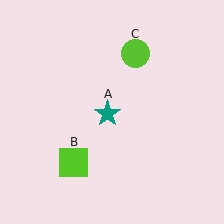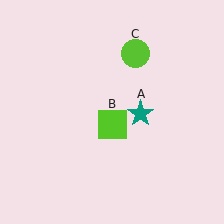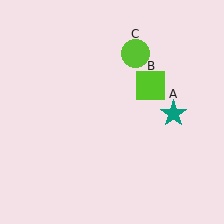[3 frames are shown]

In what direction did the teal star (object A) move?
The teal star (object A) moved right.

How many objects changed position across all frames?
2 objects changed position: teal star (object A), lime square (object B).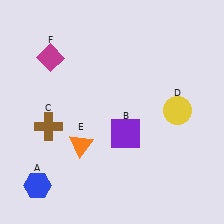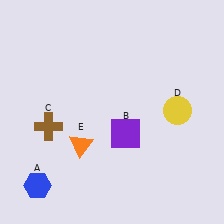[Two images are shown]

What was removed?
The magenta diamond (F) was removed in Image 2.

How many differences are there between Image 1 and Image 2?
There is 1 difference between the two images.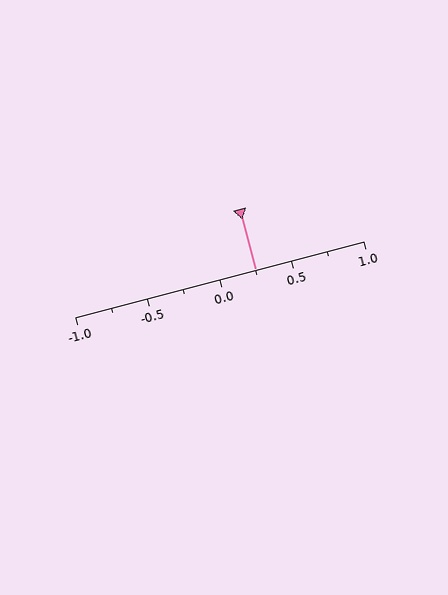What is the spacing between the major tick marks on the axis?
The major ticks are spaced 0.5 apart.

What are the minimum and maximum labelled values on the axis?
The axis runs from -1.0 to 1.0.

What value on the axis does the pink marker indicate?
The marker indicates approximately 0.25.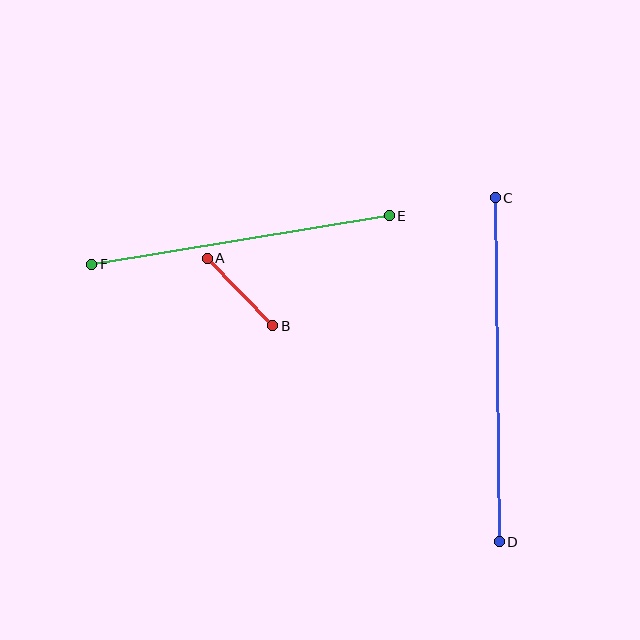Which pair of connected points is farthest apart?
Points C and D are farthest apart.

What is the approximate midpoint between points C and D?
The midpoint is at approximately (497, 370) pixels.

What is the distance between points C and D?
The distance is approximately 344 pixels.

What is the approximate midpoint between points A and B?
The midpoint is at approximately (240, 292) pixels.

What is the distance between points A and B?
The distance is approximately 94 pixels.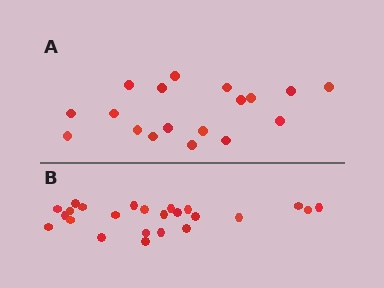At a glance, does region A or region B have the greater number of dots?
Region B (the bottom region) has more dots.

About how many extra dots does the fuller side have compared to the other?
Region B has about 6 more dots than region A.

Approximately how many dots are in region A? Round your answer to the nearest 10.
About 20 dots. (The exact count is 18, which rounds to 20.)